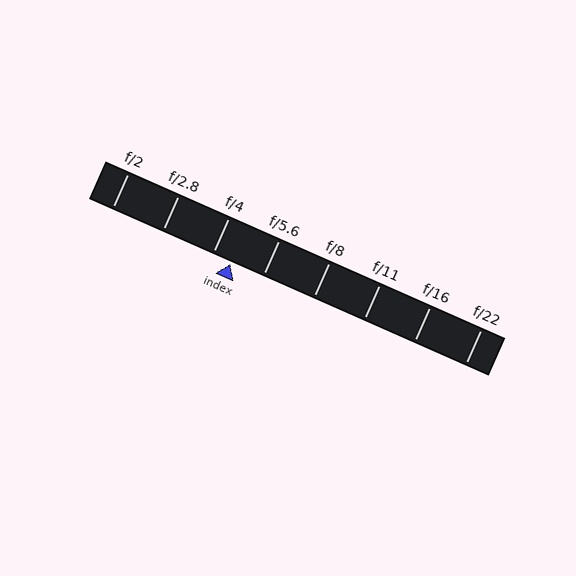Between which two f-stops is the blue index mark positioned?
The index mark is between f/4 and f/5.6.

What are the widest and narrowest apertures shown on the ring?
The widest aperture shown is f/2 and the narrowest is f/22.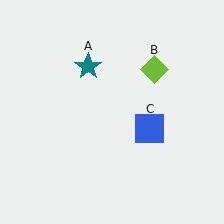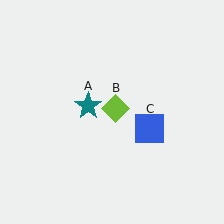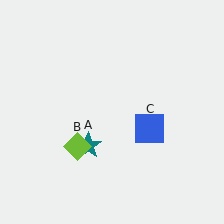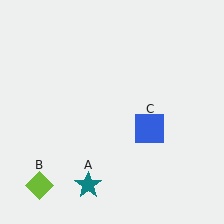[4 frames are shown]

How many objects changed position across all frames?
2 objects changed position: teal star (object A), lime diamond (object B).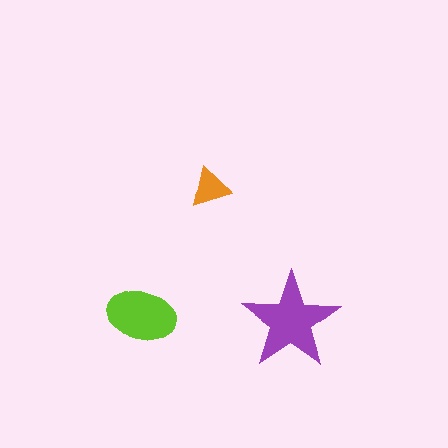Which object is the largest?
The purple star.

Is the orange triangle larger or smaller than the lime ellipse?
Smaller.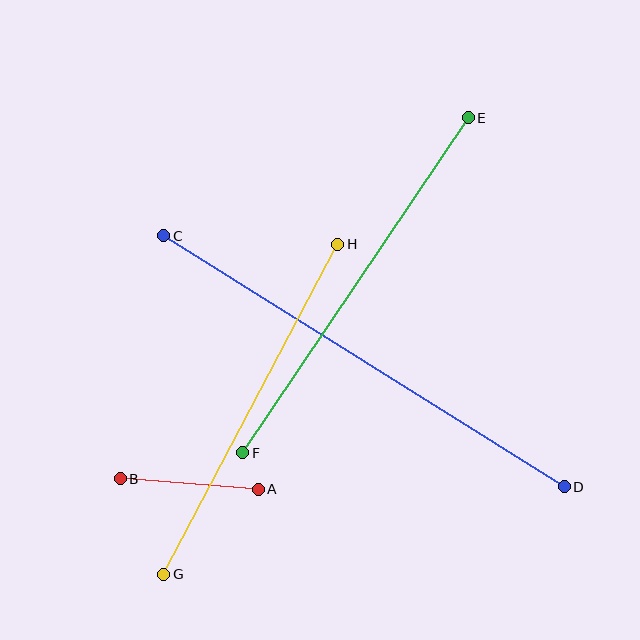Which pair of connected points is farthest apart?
Points C and D are farthest apart.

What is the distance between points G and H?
The distance is approximately 373 pixels.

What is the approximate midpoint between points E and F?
The midpoint is at approximately (355, 285) pixels.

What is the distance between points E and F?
The distance is approximately 404 pixels.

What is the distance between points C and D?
The distance is approximately 473 pixels.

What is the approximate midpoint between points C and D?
The midpoint is at approximately (364, 361) pixels.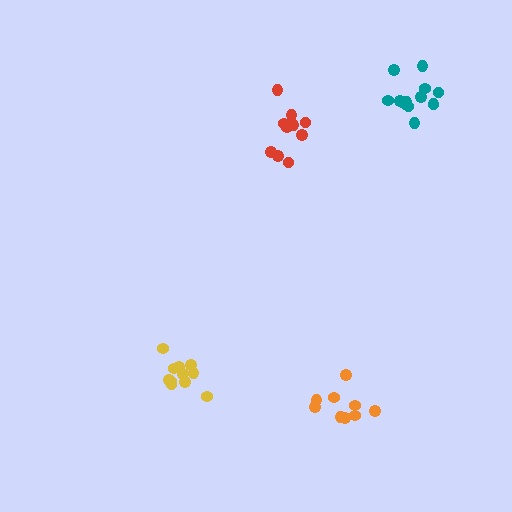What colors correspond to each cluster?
The clusters are colored: red, yellow, orange, teal.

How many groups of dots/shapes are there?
There are 4 groups.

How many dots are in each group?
Group 1: 10 dots, Group 2: 11 dots, Group 3: 9 dots, Group 4: 14 dots (44 total).